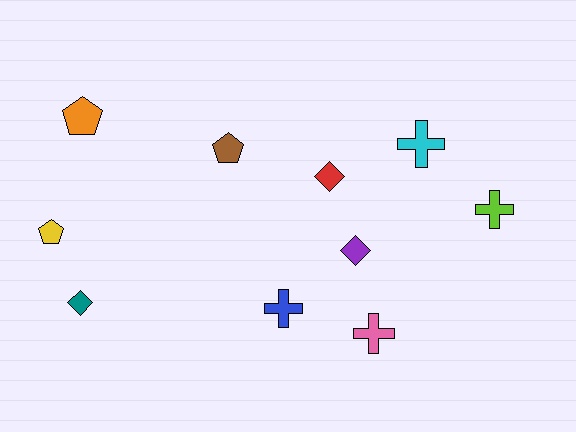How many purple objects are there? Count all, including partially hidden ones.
There is 1 purple object.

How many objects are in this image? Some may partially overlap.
There are 10 objects.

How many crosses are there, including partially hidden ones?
There are 4 crosses.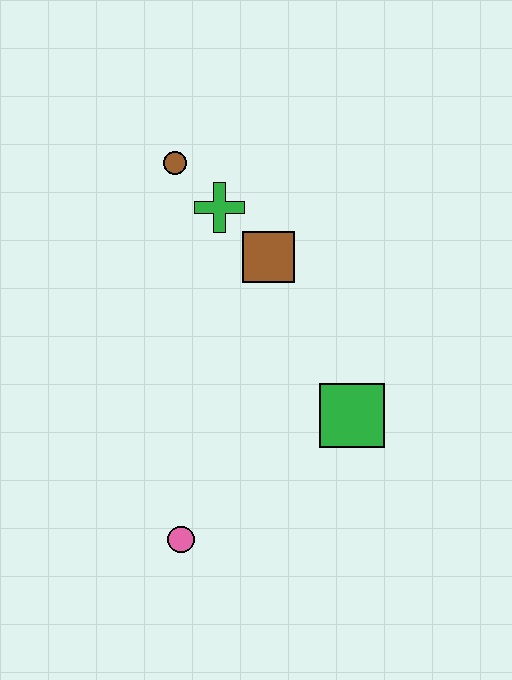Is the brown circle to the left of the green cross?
Yes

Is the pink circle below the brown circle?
Yes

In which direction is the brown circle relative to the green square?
The brown circle is above the green square.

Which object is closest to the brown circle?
The green cross is closest to the brown circle.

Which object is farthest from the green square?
The brown circle is farthest from the green square.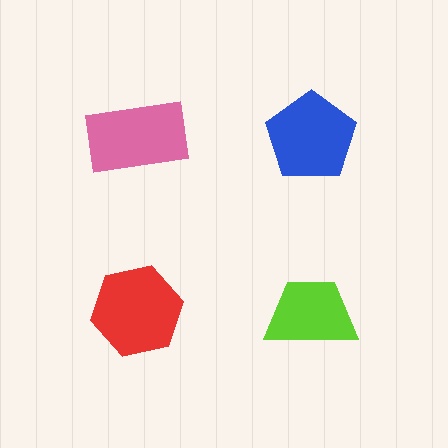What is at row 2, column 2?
A lime trapezoid.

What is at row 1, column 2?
A blue pentagon.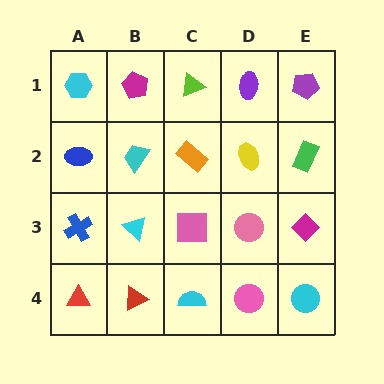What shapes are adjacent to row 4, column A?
A blue cross (row 3, column A), a red triangle (row 4, column B).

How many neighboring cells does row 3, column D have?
4.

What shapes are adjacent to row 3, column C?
An orange rectangle (row 2, column C), a cyan semicircle (row 4, column C), a cyan triangle (row 3, column B), a pink circle (row 3, column D).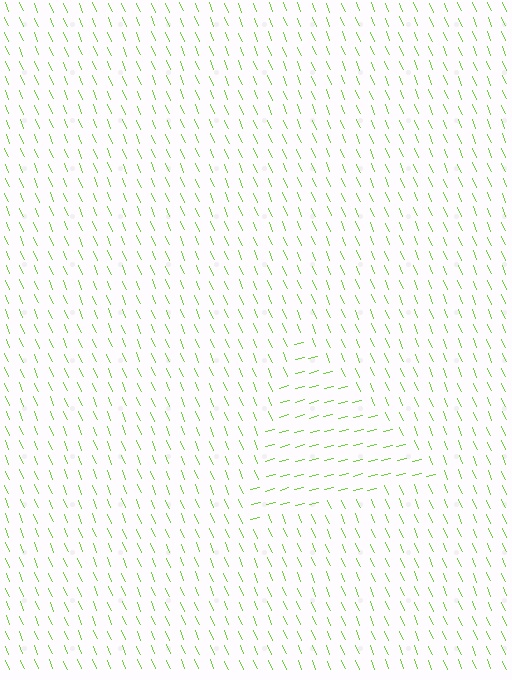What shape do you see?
I see a triangle.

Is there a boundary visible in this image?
Yes, there is a texture boundary formed by a change in line orientation.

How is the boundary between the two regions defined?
The boundary is defined purely by a change in line orientation (approximately 81 degrees difference). All lines are the same color and thickness.